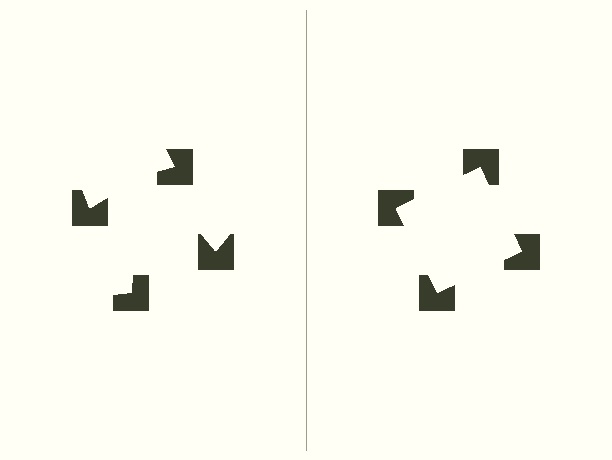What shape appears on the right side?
An illusory square.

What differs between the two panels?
The notched squares are positioned identically on both sides; only the wedge orientations differ. On the right they align to a square; on the left they are misaligned.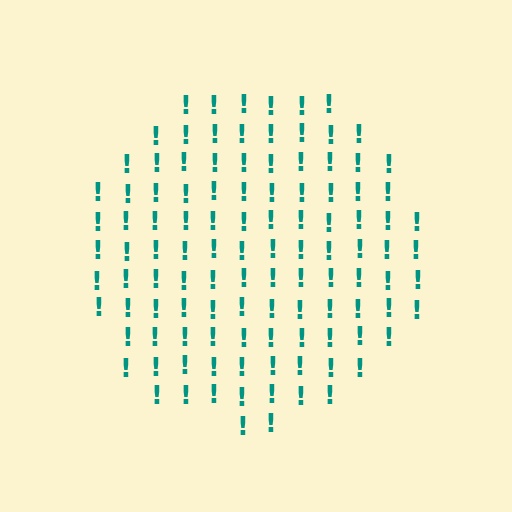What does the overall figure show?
The overall figure shows a circle.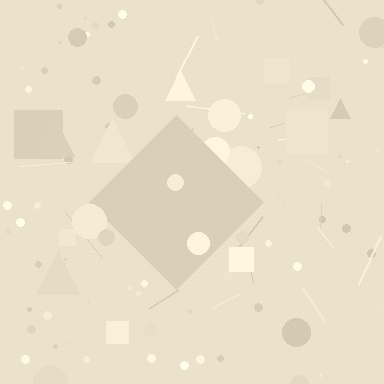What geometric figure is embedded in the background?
A diamond is embedded in the background.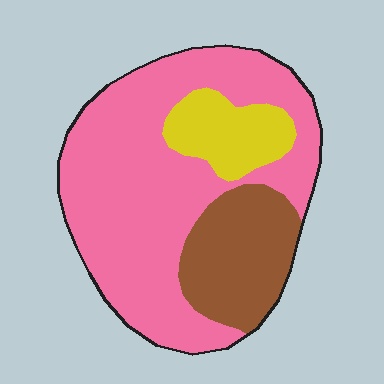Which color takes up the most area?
Pink, at roughly 65%.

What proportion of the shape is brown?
Brown covers 21% of the shape.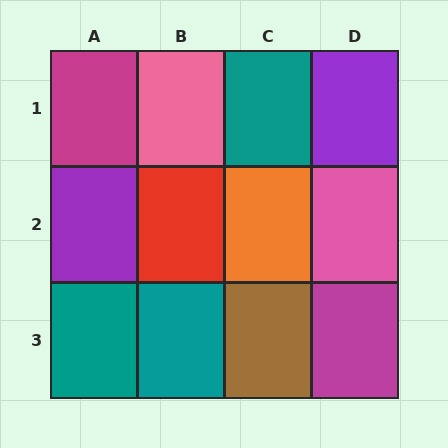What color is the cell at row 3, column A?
Teal.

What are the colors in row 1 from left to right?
Magenta, pink, teal, purple.